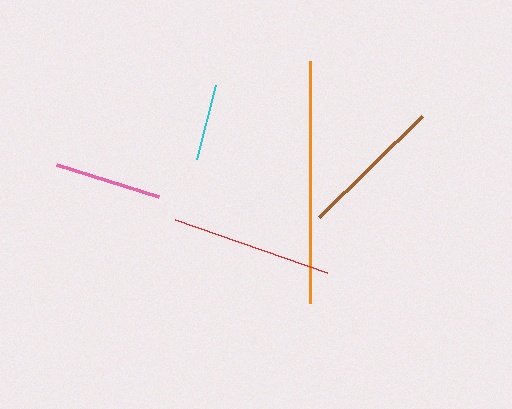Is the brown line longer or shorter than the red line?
The red line is longer than the brown line.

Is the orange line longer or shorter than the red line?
The orange line is longer than the red line.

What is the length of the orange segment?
The orange segment is approximately 242 pixels long.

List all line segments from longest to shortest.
From longest to shortest: orange, red, brown, pink, cyan.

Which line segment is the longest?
The orange line is the longest at approximately 242 pixels.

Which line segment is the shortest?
The cyan line is the shortest at approximately 76 pixels.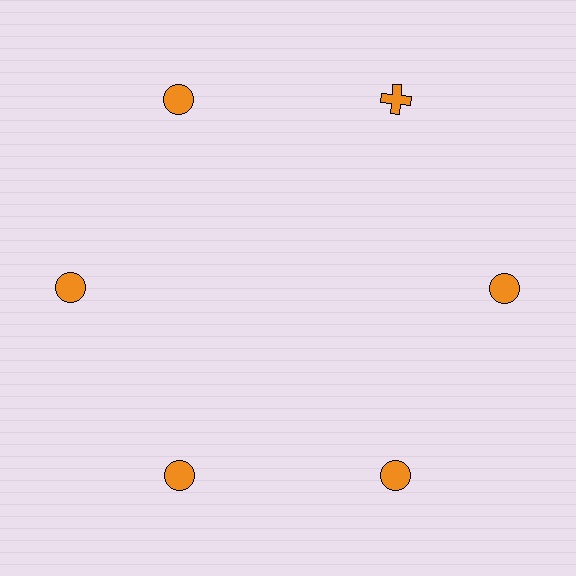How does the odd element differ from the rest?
It has a different shape: cross instead of circle.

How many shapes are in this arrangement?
There are 6 shapes arranged in a ring pattern.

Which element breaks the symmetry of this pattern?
The orange cross at roughly the 1 o'clock position breaks the symmetry. All other shapes are orange circles.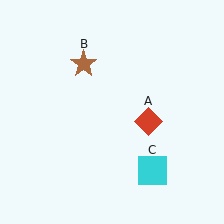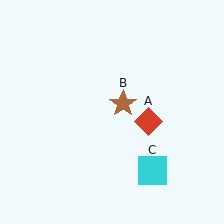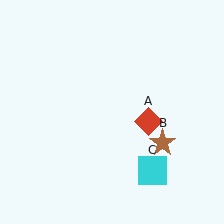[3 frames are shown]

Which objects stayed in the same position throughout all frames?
Red diamond (object A) and cyan square (object C) remained stationary.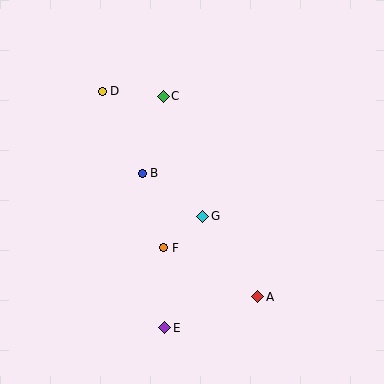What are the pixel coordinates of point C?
Point C is at (163, 96).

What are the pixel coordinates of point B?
Point B is at (142, 173).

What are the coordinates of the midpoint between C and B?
The midpoint between C and B is at (153, 135).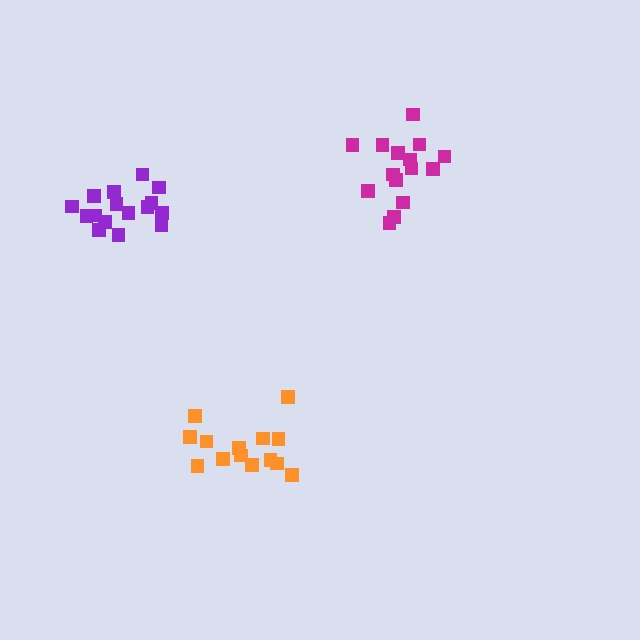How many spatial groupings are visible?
There are 3 spatial groupings.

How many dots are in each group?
Group 1: 16 dots, Group 2: 15 dots, Group 3: 14 dots (45 total).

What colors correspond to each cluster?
The clusters are colored: purple, magenta, orange.